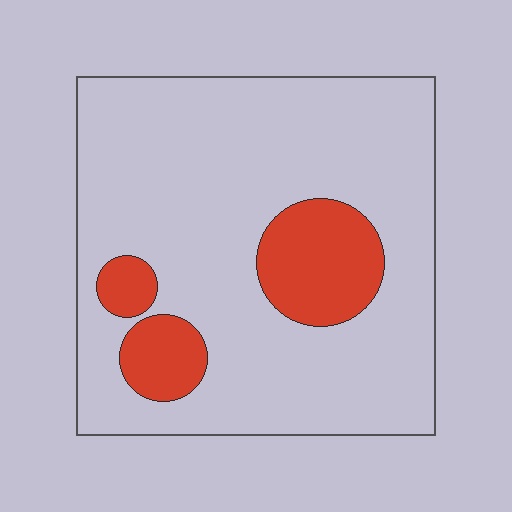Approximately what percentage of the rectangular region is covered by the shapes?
Approximately 15%.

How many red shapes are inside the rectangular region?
3.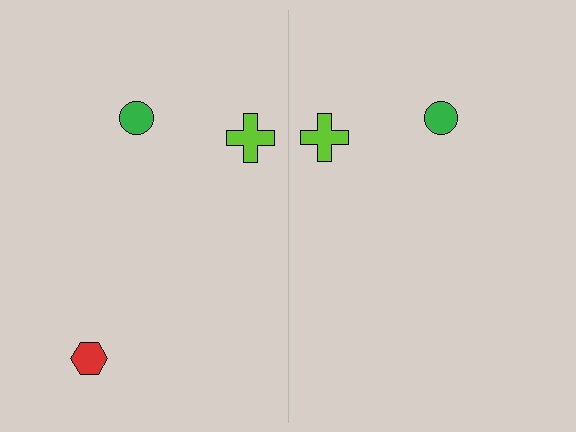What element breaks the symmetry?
A red hexagon is missing from the right side.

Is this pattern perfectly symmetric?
No, the pattern is not perfectly symmetric. A red hexagon is missing from the right side.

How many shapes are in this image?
There are 5 shapes in this image.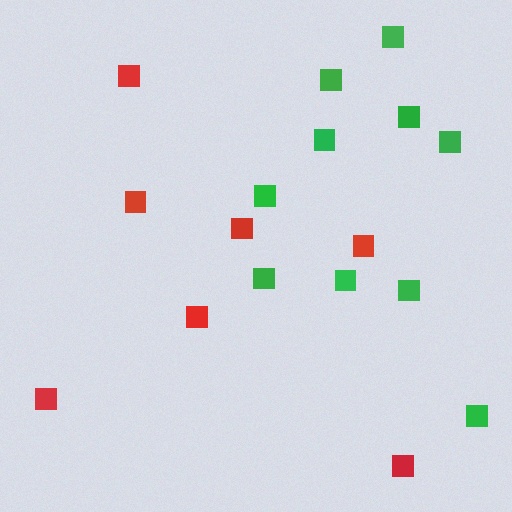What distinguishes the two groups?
There are 2 groups: one group of red squares (7) and one group of green squares (10).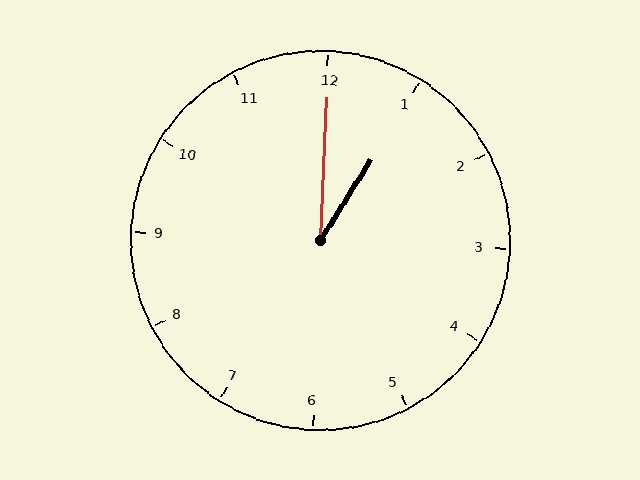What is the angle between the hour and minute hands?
Approximately 30 degrees.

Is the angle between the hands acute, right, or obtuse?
It is acute.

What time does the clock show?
1:00.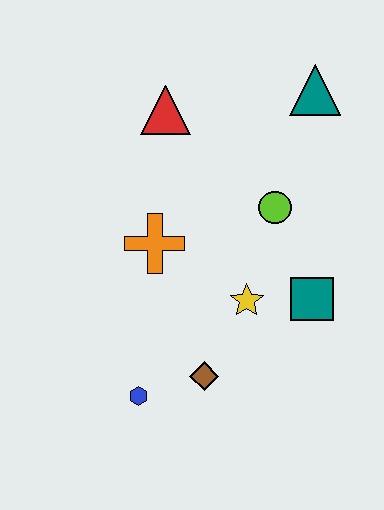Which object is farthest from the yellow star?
The teal triangle is farthest from the yellow star.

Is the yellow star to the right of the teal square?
No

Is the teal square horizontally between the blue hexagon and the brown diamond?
No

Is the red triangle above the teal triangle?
No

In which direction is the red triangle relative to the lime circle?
The red triangle is to the left of the lime circle.